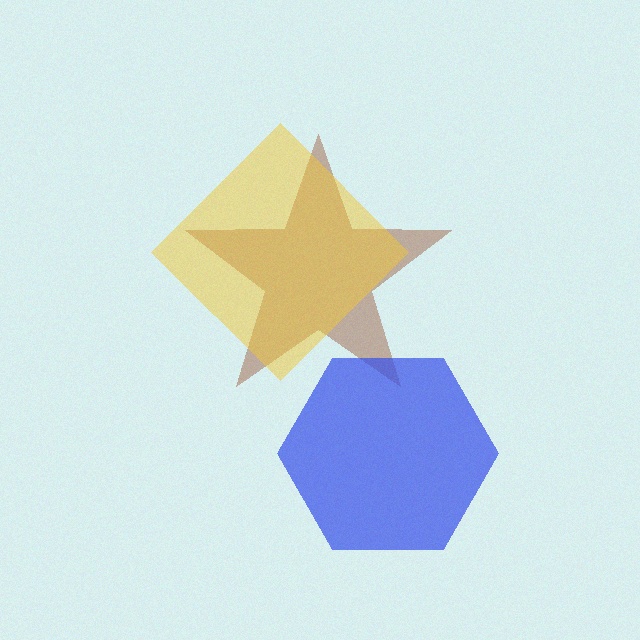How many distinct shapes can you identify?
There are 3 distinct shapes: a brown star, a yellow diamond, a blue hexagon.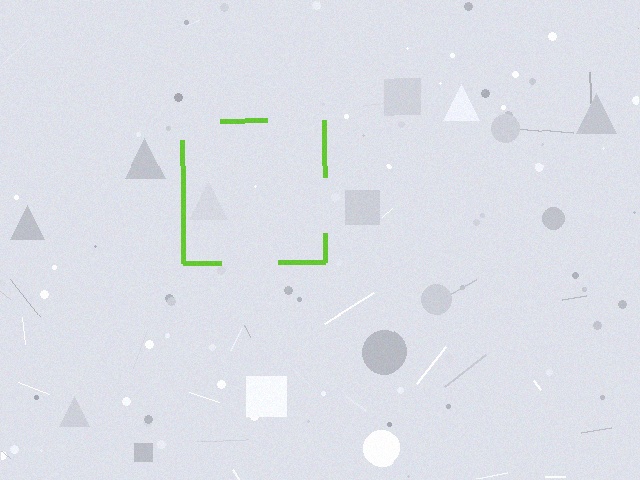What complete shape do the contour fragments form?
The contour fragments form a square.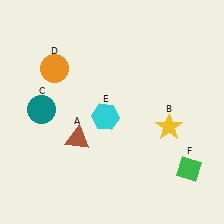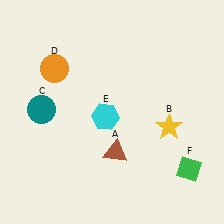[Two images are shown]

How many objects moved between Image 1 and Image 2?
1 object moved between the two images.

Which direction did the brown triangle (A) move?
The brown triangle (A) moved right.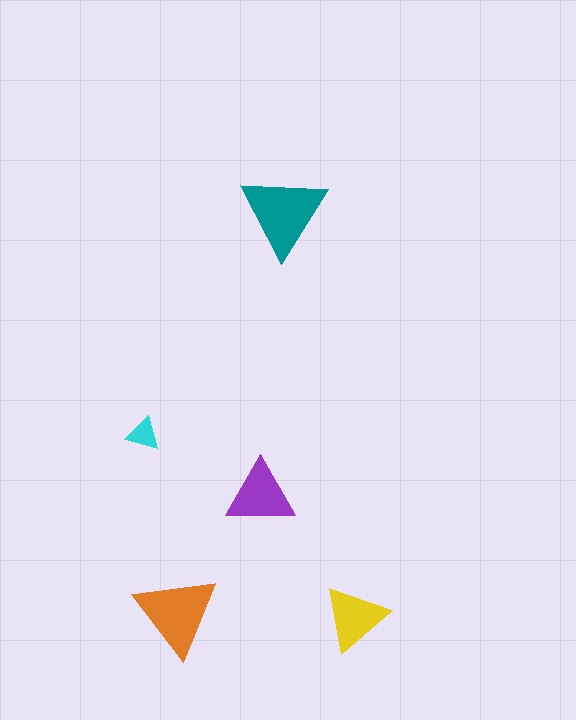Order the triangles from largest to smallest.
the teal one, the orange one, the purple one, the yellow one, the cyan one.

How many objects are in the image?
There are 5 objects in the image.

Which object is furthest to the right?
The yellow triangle is rightmost.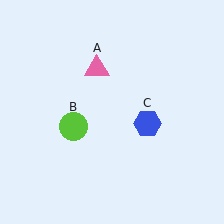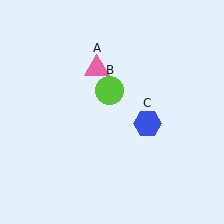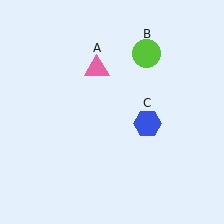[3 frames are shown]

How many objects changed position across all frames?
1 object changed position: lime circle (object B).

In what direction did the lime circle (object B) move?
The lime circle (object B) moved up and to the right.